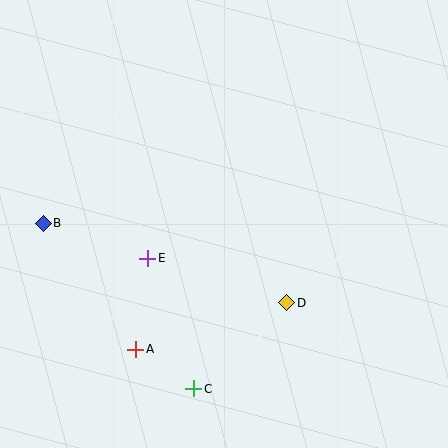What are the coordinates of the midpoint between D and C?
The midpoint between D and C is at (240, 346).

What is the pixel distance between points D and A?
The distance between D and A is 158 pixels.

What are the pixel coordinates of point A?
Point A is at (136, 349).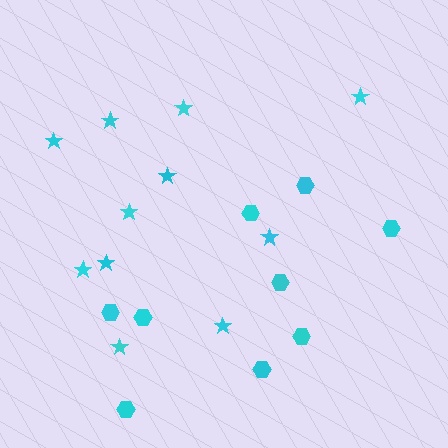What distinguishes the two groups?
There are 2 groups: one group of stars (11) and one group of hexagons (9).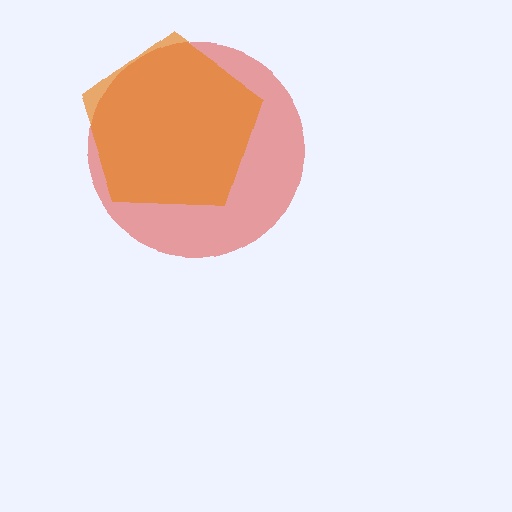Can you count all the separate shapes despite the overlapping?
Yes, there are 2 separate shapes.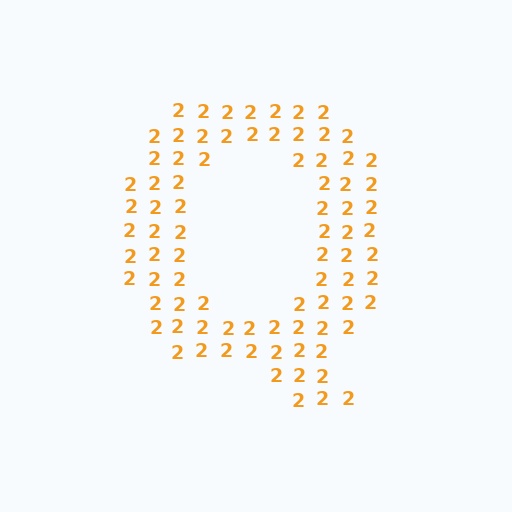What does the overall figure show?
The overall figure shows the letter Q.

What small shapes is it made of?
It is made of small digit 2's.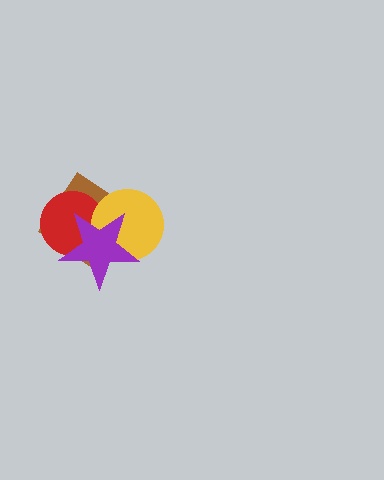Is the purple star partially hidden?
No, no other shape covers it.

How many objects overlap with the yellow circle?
3 objects overlap with the yellow circle.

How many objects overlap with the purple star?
3 objects overlap with the purple star.